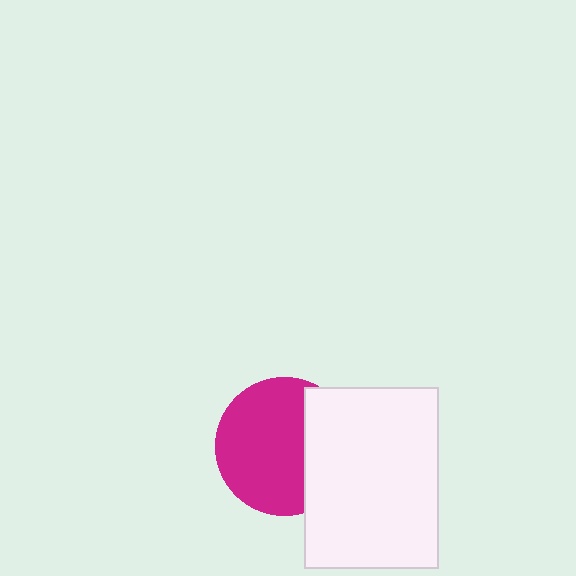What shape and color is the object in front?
The object in front is a white rectangle.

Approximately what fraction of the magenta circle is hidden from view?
Roughly 32% of the magenta circle is hidden behind the white rectangle.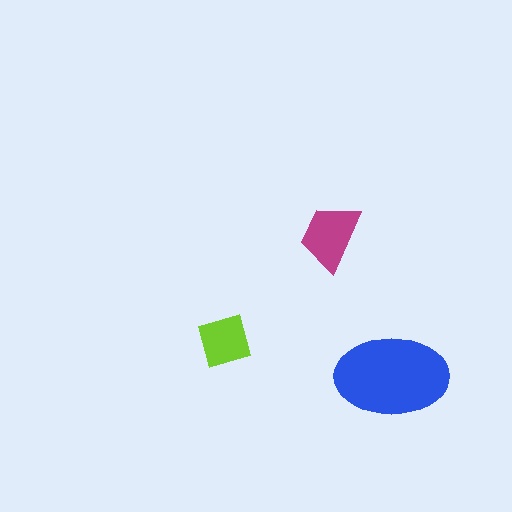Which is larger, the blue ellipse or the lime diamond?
The blue ellipse.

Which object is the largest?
The blue ellipse.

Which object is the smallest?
The lime diamond.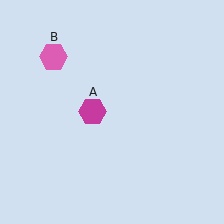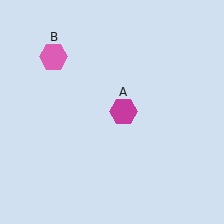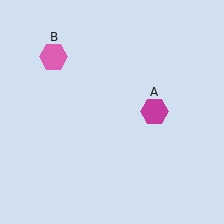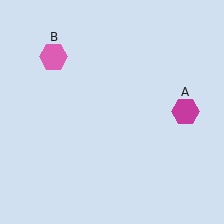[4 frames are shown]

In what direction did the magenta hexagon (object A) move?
The magenta hexagon (object A) moved right.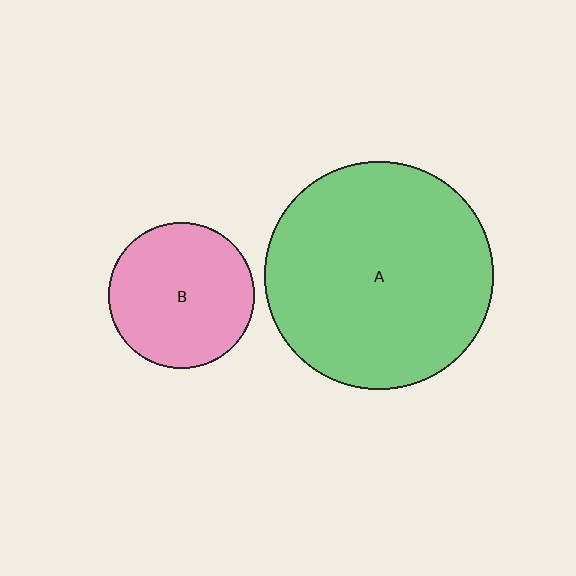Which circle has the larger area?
Circle A (green).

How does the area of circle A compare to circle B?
Approximately 2.4 times.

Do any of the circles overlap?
No, none of the circles overlap.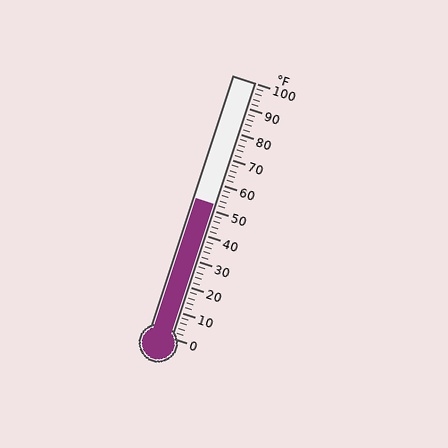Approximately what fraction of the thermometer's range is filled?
The thermometer is filled to approximately 50% of its range.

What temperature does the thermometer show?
The thermometer shows approximately 52°F.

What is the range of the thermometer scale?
The thermometer scale ranges from 0°F to 100°F.